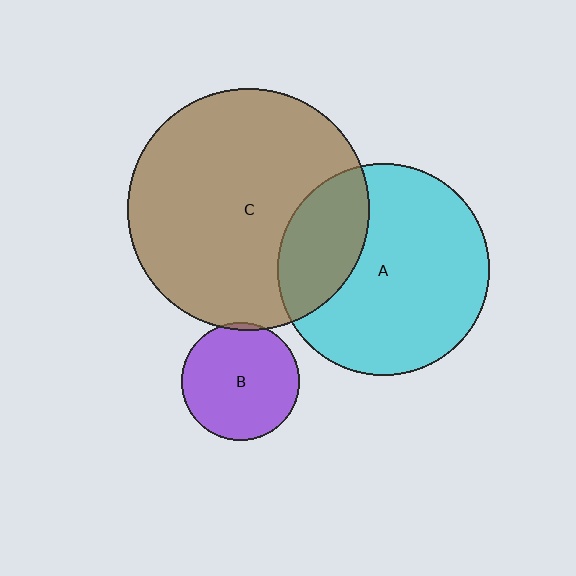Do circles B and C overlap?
Yes.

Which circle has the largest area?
Circle C (brown).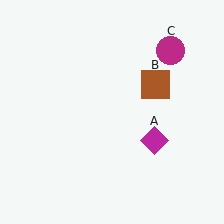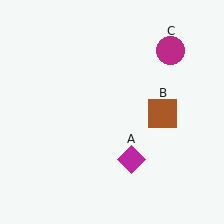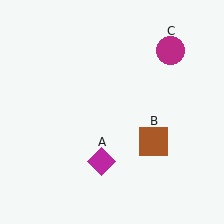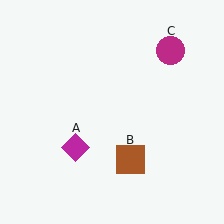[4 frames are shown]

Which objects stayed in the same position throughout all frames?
Magenta circle (object C) remained stationary.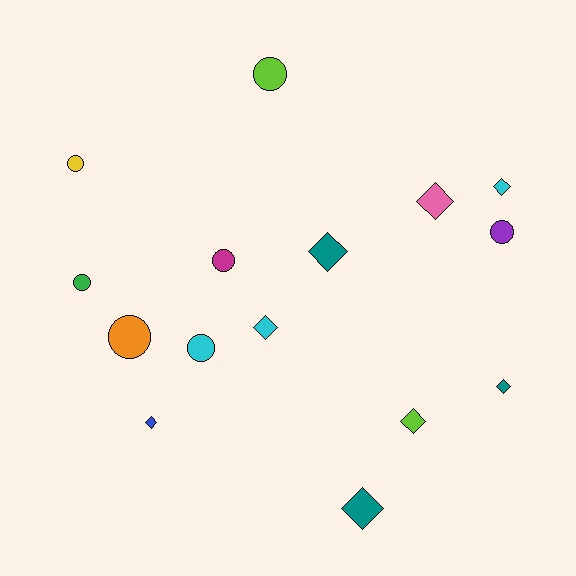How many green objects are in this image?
There is 1 green object.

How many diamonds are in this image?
There are 8 diamonds.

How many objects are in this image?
There are 15 objects.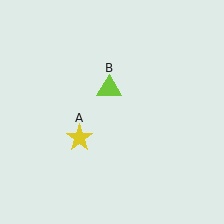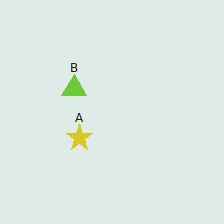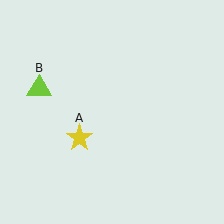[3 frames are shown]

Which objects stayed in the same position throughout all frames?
Yellow star (object A) remained stationary.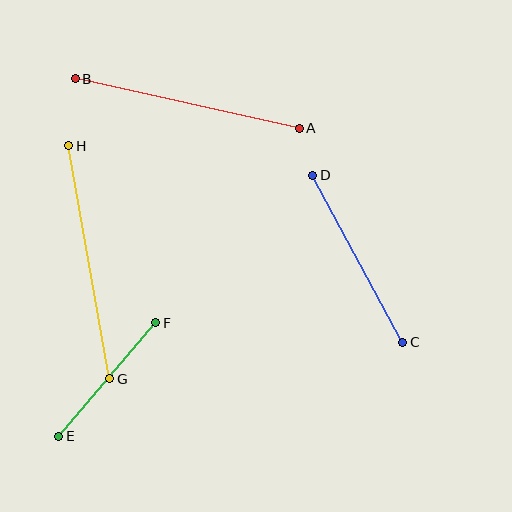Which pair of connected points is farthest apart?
Points G and H are farthest apart.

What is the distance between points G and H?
The distance is approximately 237 pixels.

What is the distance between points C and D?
The distance is approximately 190 pixels.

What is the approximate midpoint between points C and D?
The midpoint is at approximately (358, 259) pixels.